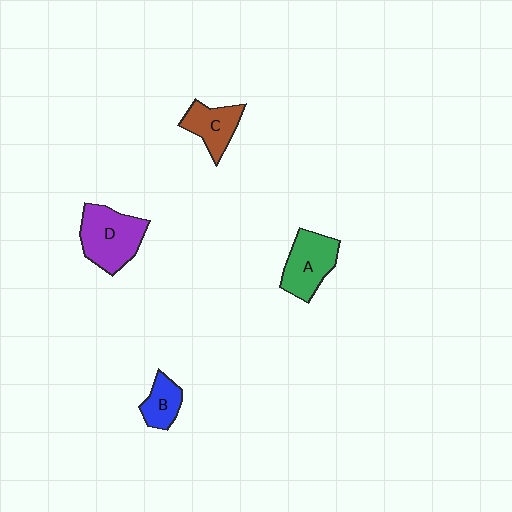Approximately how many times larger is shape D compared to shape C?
Approximately 1.6 times.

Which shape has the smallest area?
Shape B (blue).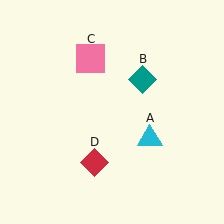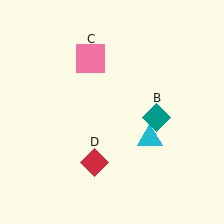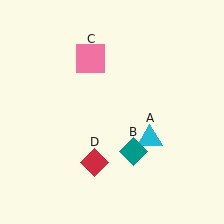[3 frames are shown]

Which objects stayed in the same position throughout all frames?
Cyan triangle (object A) and pink square (object C) and red diamond (object D) remained stationary.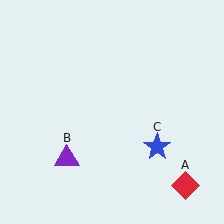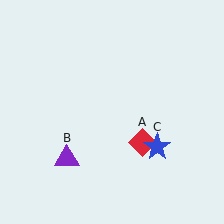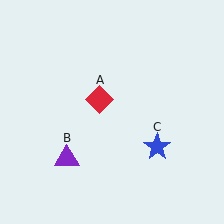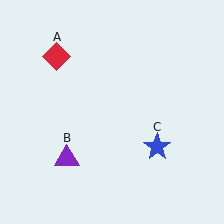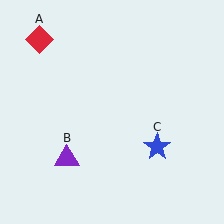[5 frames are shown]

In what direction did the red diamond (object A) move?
The red diamond (object A) moved up and to the left.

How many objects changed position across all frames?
1 object changed position: red diamond (object A).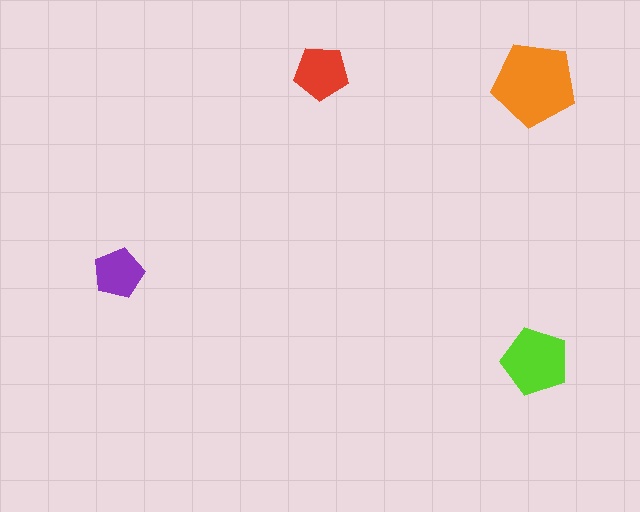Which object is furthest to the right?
The lime pentagon is rightmost.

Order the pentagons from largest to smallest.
the orange one, the lime one, the red one, the purple one.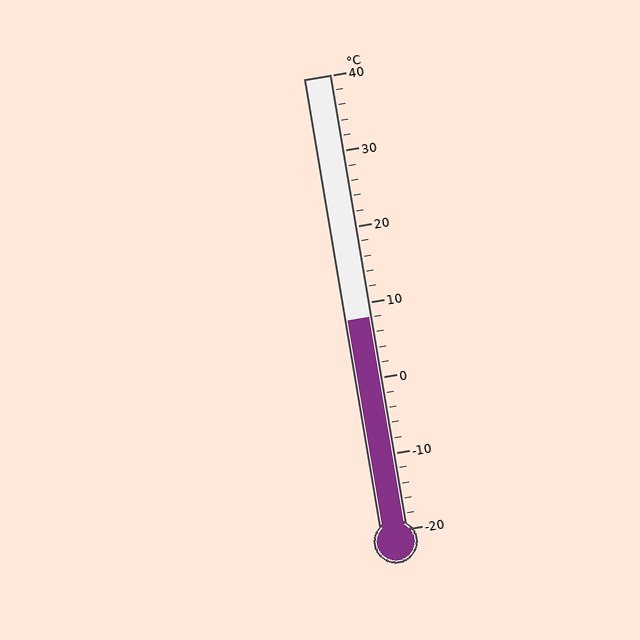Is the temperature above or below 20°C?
The temperature is below 20°C.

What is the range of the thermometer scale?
The thermometer scale ranges from -20°C to 40°C.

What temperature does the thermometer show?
The thermometer shows approximately 8°C.